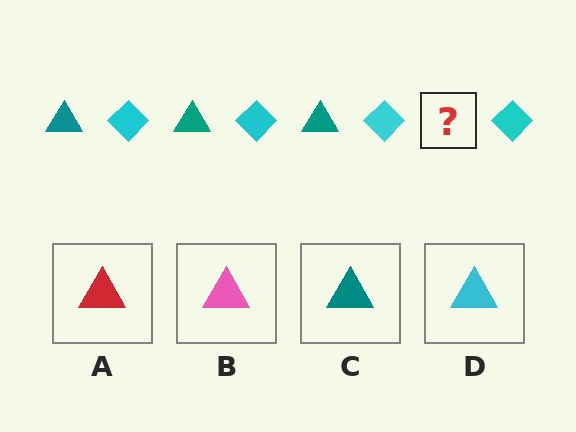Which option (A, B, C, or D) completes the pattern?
C.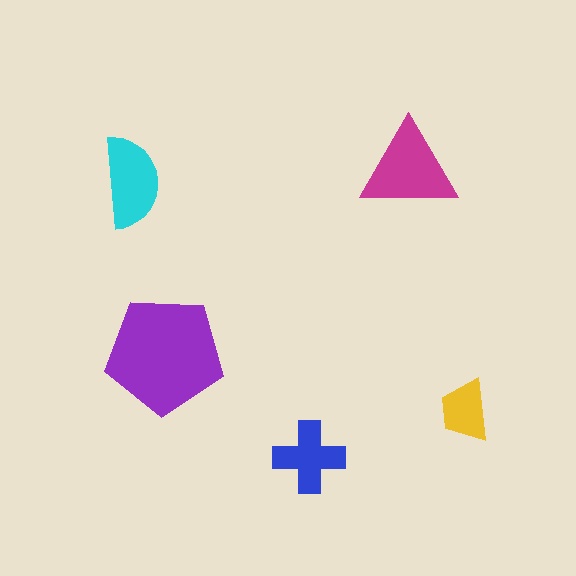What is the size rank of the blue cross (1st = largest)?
4th.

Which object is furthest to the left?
The cyan semicircle is leftmost.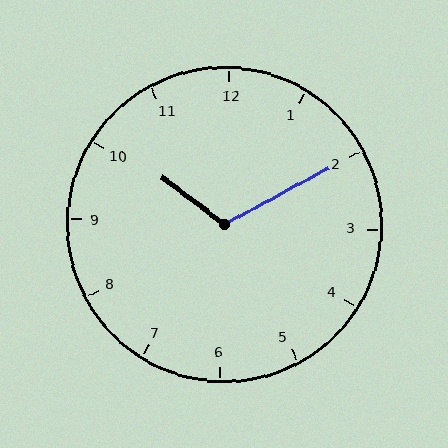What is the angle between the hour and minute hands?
Approximately 115 degrees.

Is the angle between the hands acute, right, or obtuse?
It is obtuse.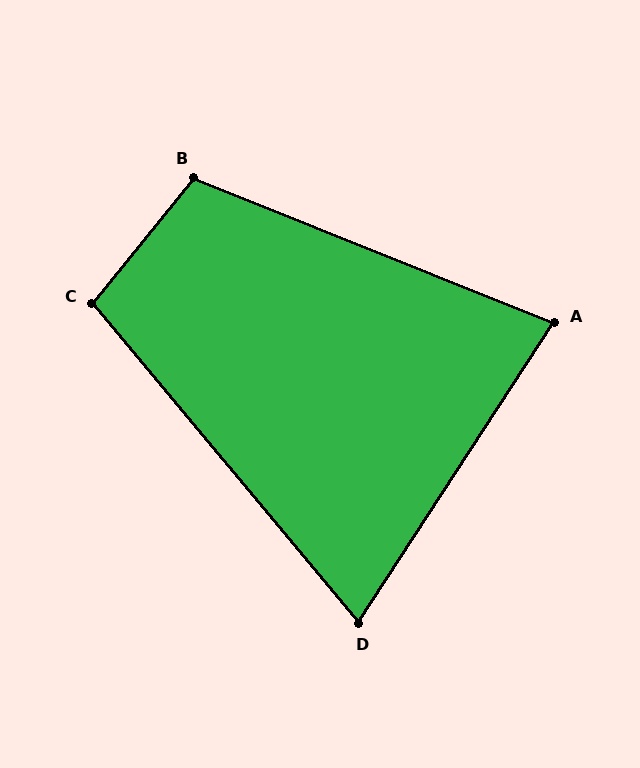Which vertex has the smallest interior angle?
D, at approximately 73 degrees.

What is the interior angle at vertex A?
Approximately 79 degrees (acute).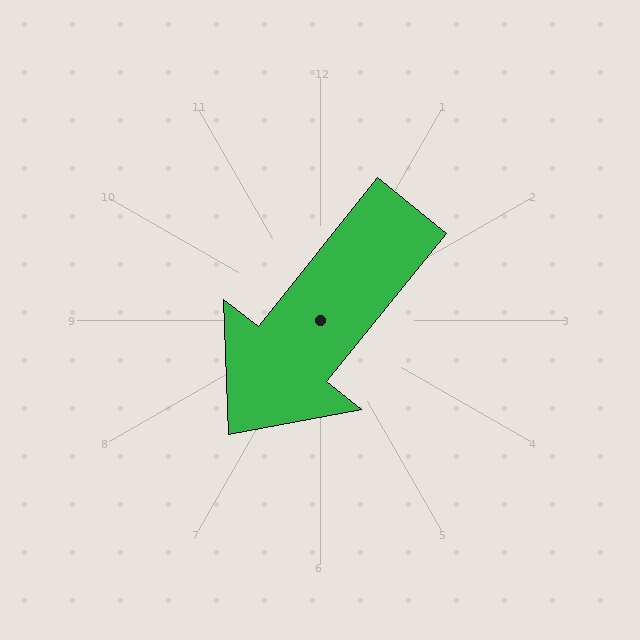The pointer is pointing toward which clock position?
Roughly 7 o'clock.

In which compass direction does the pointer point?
Southwest.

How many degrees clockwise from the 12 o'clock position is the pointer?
Approximately 219 degrees.